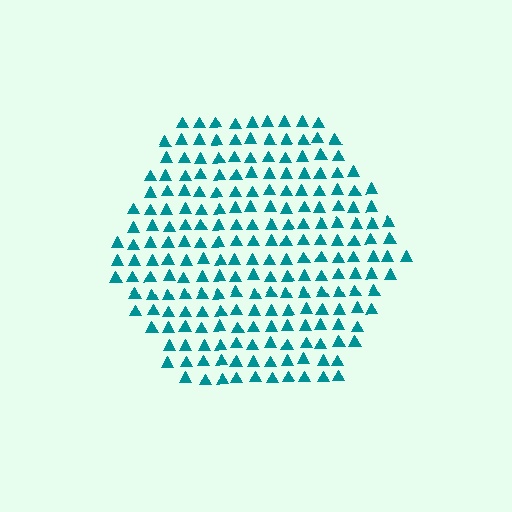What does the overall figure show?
The overall figure shows a hexagon.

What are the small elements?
The small elements are triangles.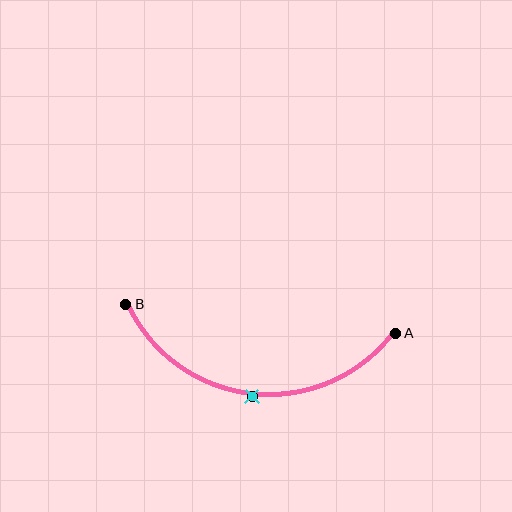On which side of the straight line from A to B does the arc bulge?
The arc bulges below the straight line connecting A and B.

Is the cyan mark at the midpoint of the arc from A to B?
Yes. The cyan mark lies on the arc at equal arc-length from both A and B — it is the arc midpoint.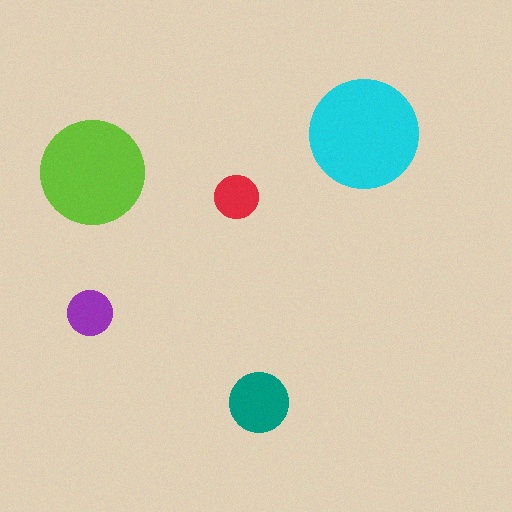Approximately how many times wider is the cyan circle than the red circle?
About 2.5 times wider.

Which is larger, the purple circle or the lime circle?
The lime one.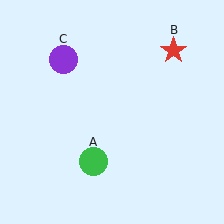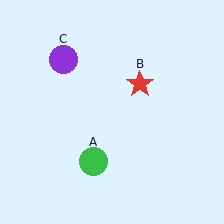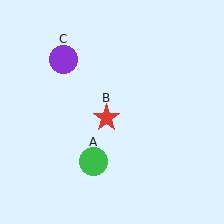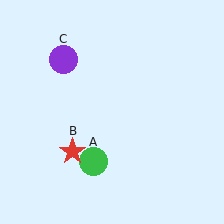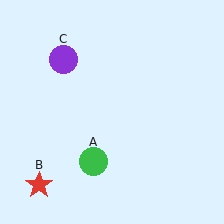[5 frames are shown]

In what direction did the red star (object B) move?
The red star (object B) moved down and to the left.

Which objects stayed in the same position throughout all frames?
Green circle (object A) and purple circle (object C) remained stationary.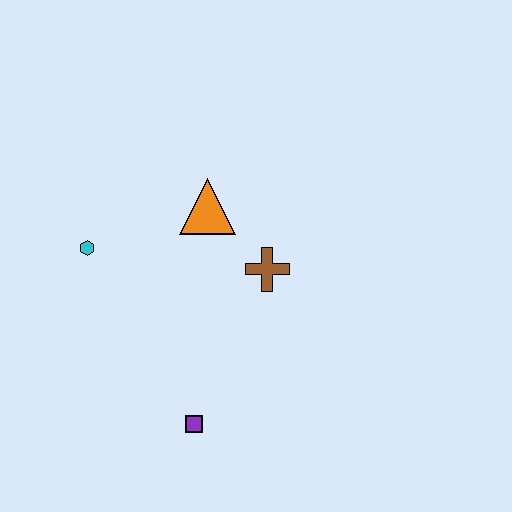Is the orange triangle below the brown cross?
No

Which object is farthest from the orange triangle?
The purple square is farthest from the orange triangle.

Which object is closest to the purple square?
The brown cross is closest to the purple square.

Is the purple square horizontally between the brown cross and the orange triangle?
No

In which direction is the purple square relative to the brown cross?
The purple square is below the brown cross.